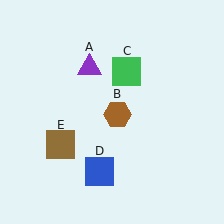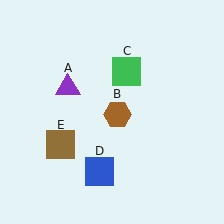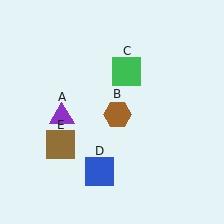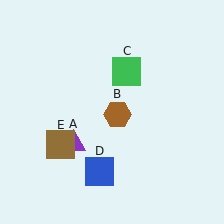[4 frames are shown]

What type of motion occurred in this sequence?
The purple triangle (object A) rotated counterclockwise around the center of the scene.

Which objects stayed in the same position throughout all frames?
Brown hexagon (object B) and green square (object C) and blue square (object D) and brown square (object E) remained stationary.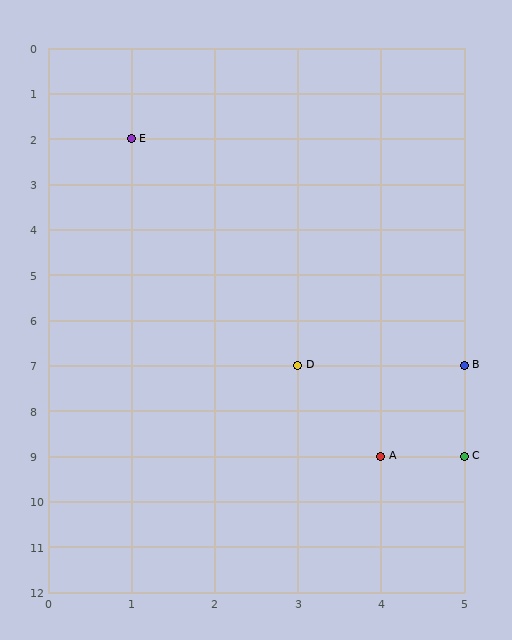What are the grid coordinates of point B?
Point B is at grid coordinates (5, 7).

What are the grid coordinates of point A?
Point A is at grid coordinates (4, 9).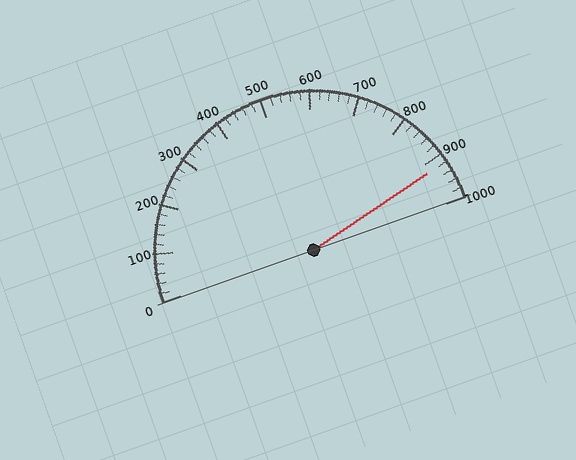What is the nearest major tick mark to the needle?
The nearest major tick mark is 900.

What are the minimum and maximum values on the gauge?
The gauge ranges from 0 to 1000.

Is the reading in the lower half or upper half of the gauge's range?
The reading is in the upper half of the range (0 to 1000).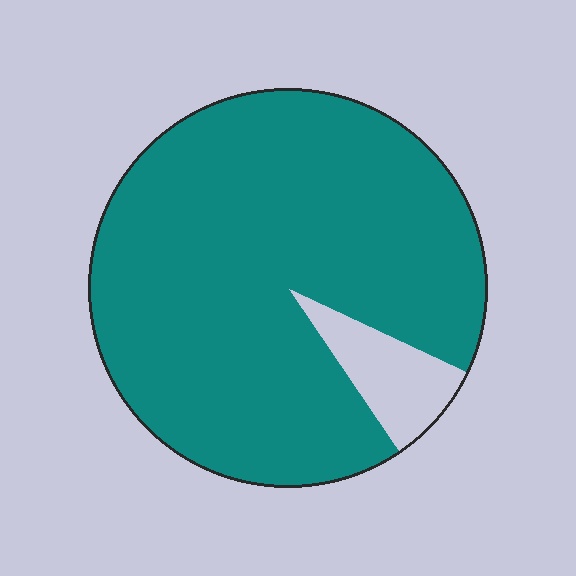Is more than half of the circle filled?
Yes.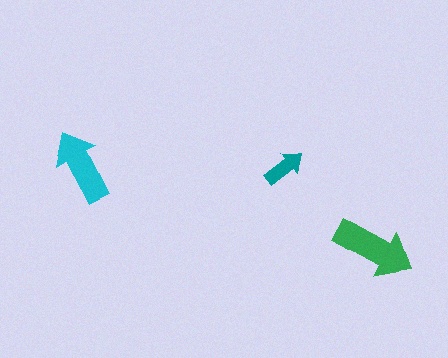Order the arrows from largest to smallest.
the green one, the cyan one, the teal one.